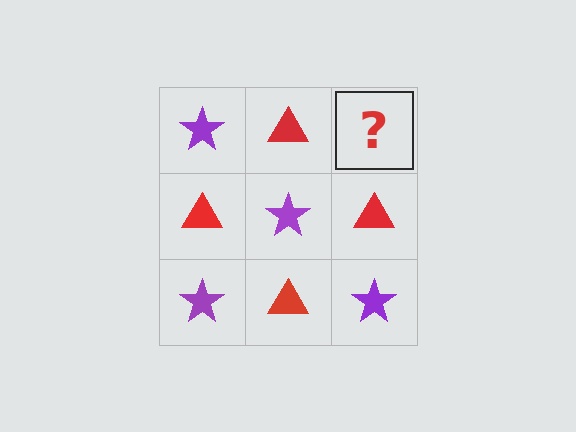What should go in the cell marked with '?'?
The missing cell should contain a purple star.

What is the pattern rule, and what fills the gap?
The rule is that it alternates purple star and red triangle in a checkerboard pattern. The gap should be filled with a purple star.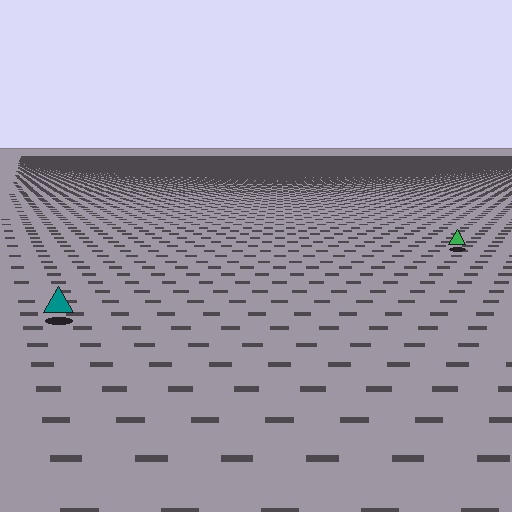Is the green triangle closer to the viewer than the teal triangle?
No. The teal triangle is closer — you can tell from the texture gradient: the ground texture is coarser near it.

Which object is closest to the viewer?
The teal triangle is closest. The texture marks near it are larger and more spread out.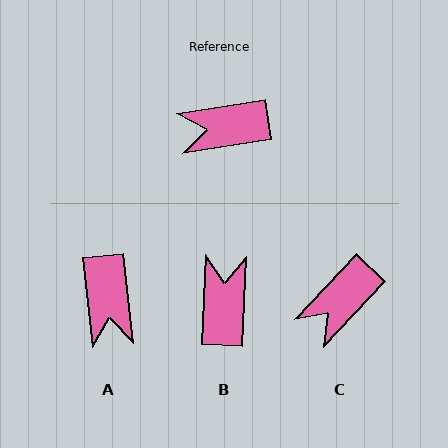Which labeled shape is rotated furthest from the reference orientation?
B, about 101 degrees away.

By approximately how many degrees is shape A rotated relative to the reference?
Approximately 87 degrees counter-clockwise.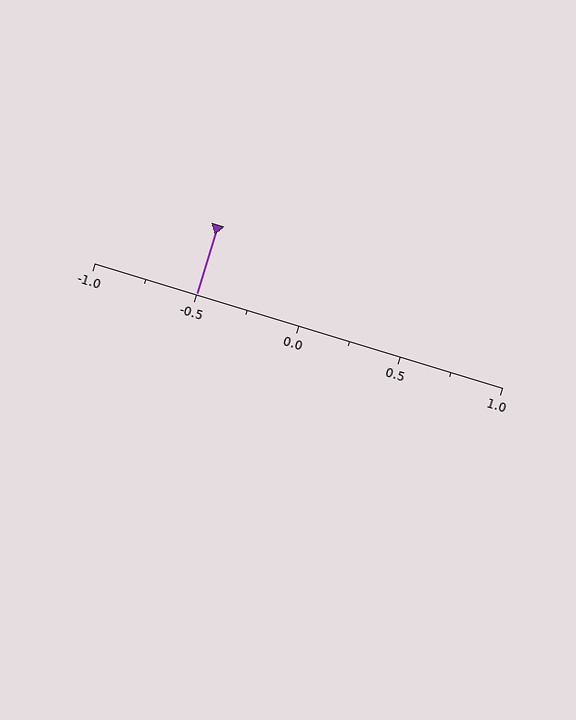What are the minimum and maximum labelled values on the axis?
The axis runs from -1.0 to 1.0.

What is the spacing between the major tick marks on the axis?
The major ticks are spaced 0.5 apart.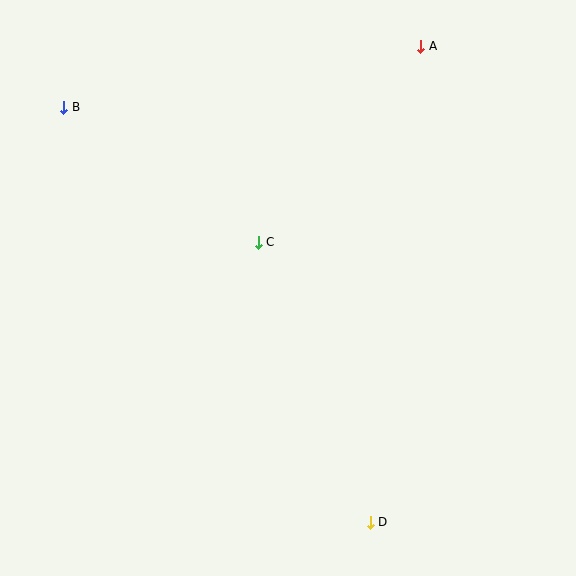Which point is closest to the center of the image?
Point C at (258, 242) is closest to the center.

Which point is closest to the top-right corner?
Point A is closest to the top-right corner.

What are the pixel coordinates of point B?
Point B is at (64, 107).